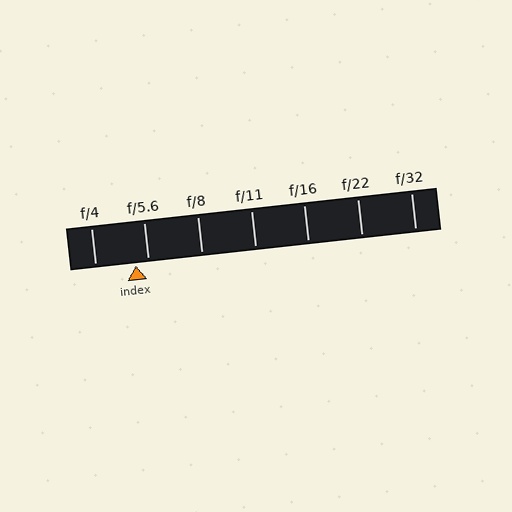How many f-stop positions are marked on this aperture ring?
There are 7 f-stop positions marked.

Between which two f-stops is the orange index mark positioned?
The index mark is between f/4 and f/5.6.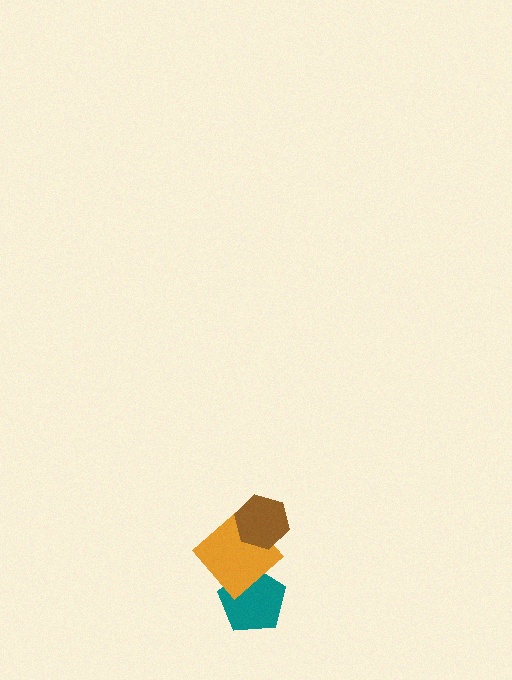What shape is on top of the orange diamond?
The brown hexagon is on top of the orange diamond.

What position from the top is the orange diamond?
The orange diamond is 2nd from the top.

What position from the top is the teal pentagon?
The teal pentagon is 3rd from the top.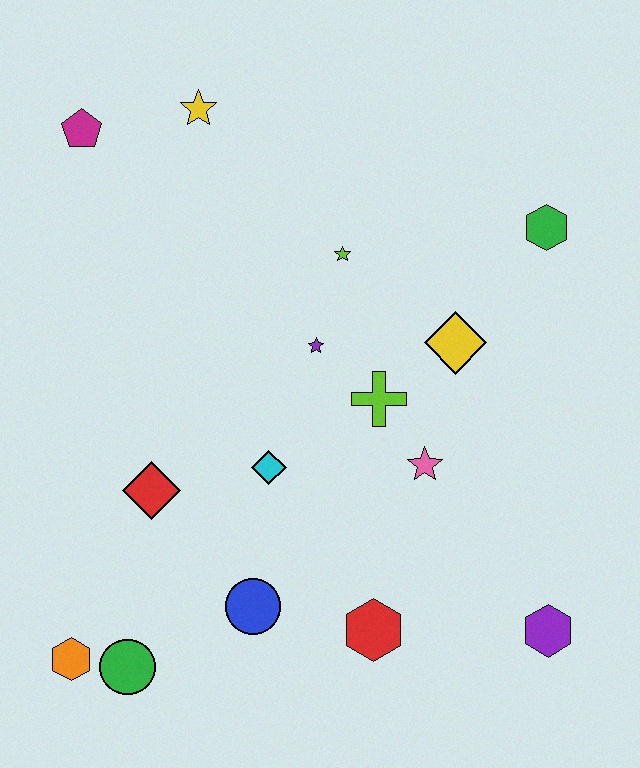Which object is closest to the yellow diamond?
The lime cross is closest to the yellow diamond.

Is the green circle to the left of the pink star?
Yes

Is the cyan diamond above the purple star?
No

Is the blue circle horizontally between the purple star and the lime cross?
No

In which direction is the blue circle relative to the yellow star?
The blue circle is below the yellow star.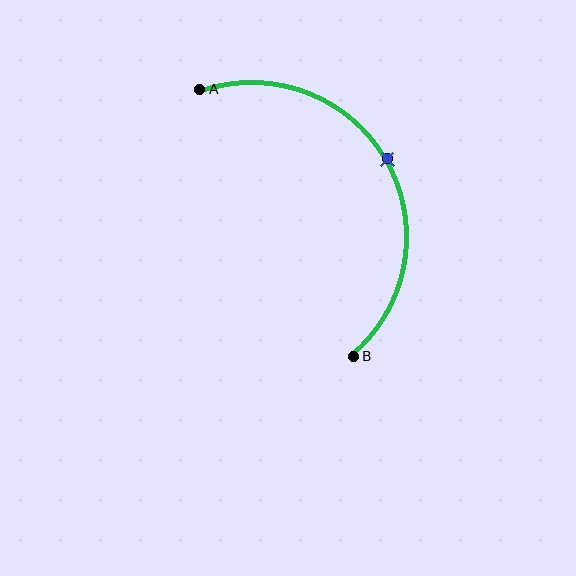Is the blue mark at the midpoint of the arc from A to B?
Yes. The blue mark lies on the arc at equal arc-length from both A and B — it is the arc midpoint.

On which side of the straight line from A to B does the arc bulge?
The arc bulges to the right of the straight line connecting A and B.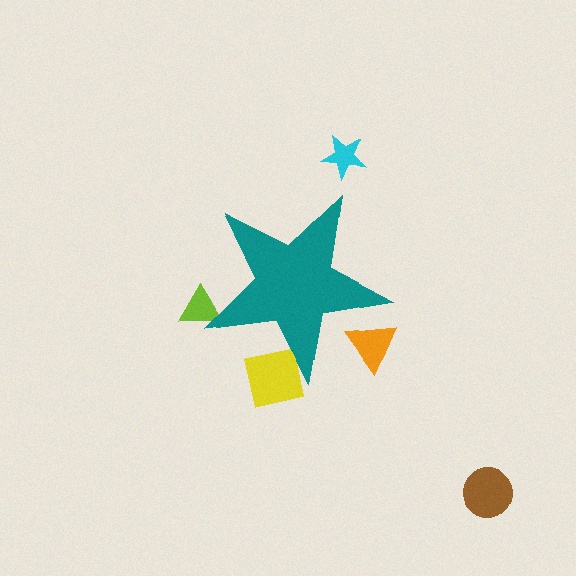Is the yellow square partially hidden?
Yes, the yellow square is partially hidden behind the teal star.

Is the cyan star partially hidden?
No, the cyan star is fully visible.